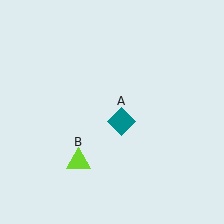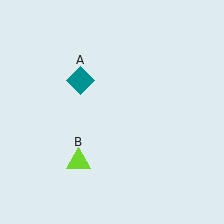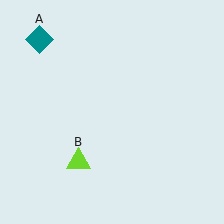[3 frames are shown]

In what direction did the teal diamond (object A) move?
The teal diamond (object A) moved up and to the left.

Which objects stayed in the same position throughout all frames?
Lime triangle (object B) remained stationary.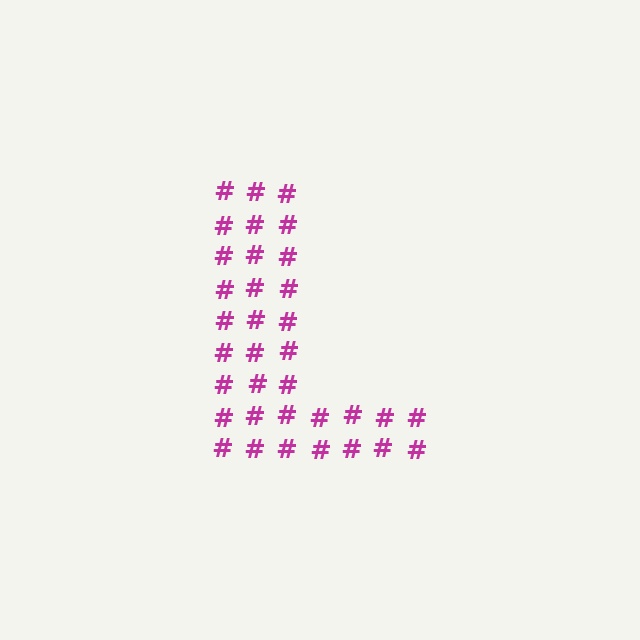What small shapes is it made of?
It is made of small hash symbols.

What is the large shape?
The large shape is the letter L.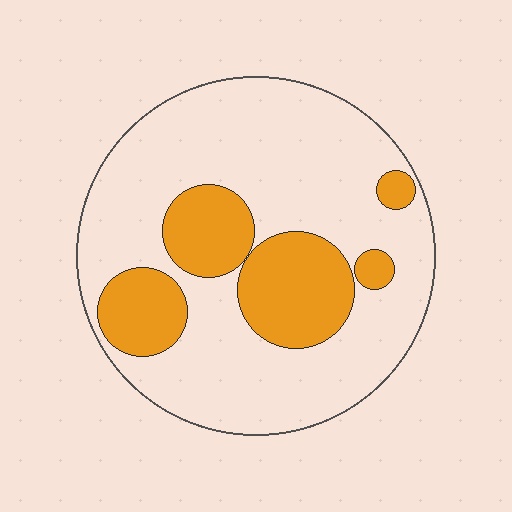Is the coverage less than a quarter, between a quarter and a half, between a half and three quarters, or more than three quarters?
Between a quarter and a half.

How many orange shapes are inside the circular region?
5.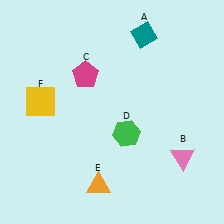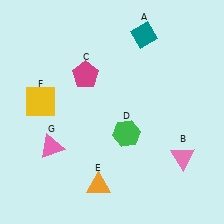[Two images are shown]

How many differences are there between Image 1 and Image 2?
There is 1 difference between the two images.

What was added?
A pink triangle (G) was added in Image 2.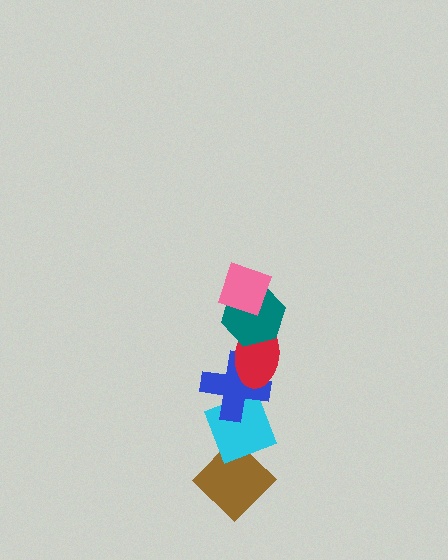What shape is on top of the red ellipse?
The teal hexagon is on top of the red ellipse.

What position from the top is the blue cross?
The blue cross is 4th from the top.